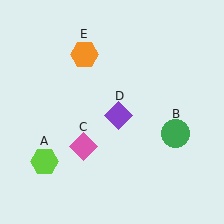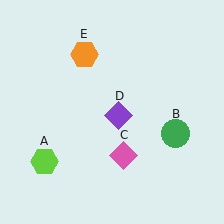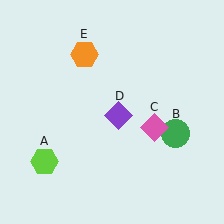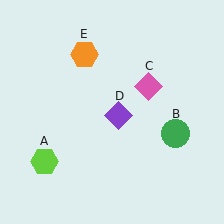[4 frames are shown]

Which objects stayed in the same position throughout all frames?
Lime hexagon (object A) and green circle (object B) and purple diamond (object D) and orange hexagon (object E) remained stationary.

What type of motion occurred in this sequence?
The pink diamond (object C) rotated counterclockwise around the center of the scene.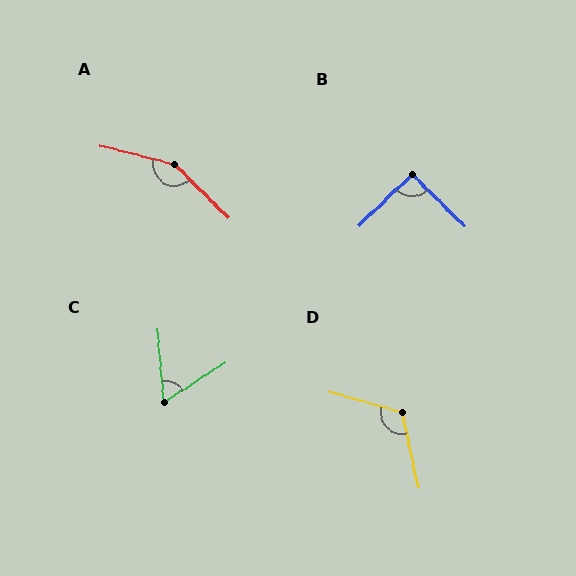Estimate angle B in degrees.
Approximately 92 degrees.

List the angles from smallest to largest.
C (62°), B (92°), D (118°), A (149°).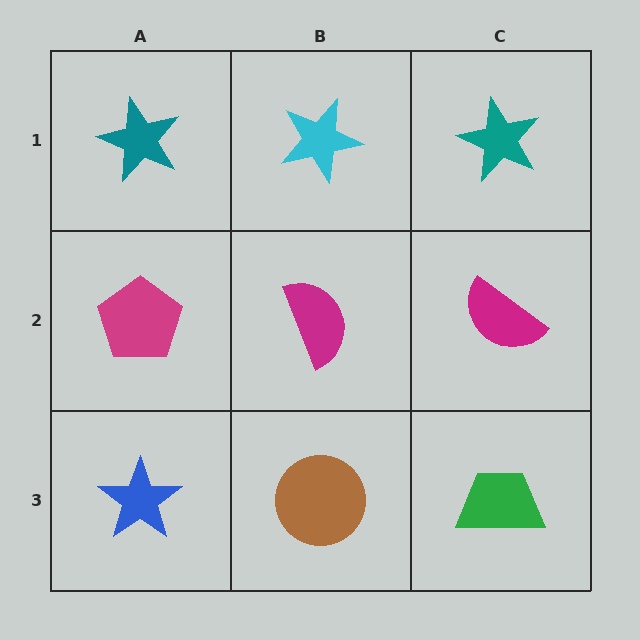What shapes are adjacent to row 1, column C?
A magenta semicircle (row 2, column C), a cyan star (row 1, column B).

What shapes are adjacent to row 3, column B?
A magenta semicircle (row 2, column B), a blue star (row 3, column A), a green trapezoid (row 3, column C).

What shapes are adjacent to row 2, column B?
A cyan star (row 1, column B), a brown circle (row 3, column B), a magenta pentagon (row 2, column A), a magenta semicircle (row 2, column C).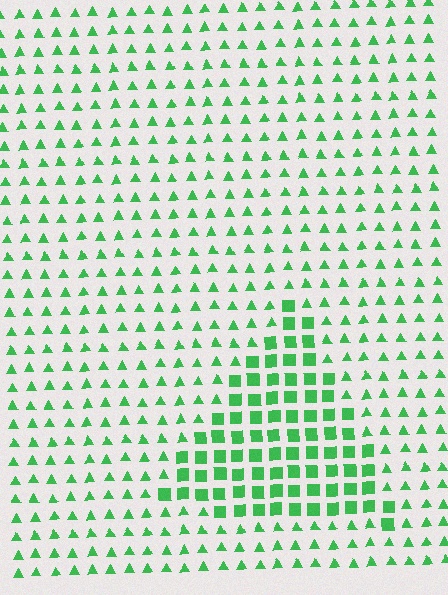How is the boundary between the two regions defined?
The boundary is defined by a change in element shape: squares inside vs. triangles outside. All elements share the same color and spacing.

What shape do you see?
I see a triangle.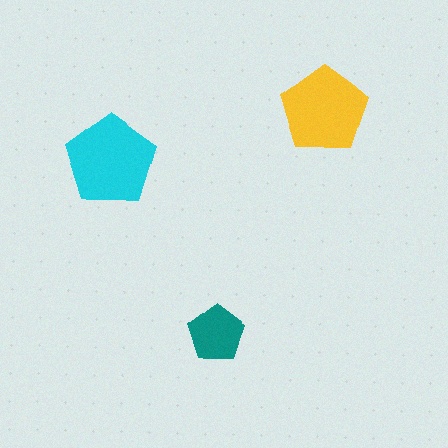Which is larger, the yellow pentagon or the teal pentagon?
The yellow one.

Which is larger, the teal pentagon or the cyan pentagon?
The cyan one.